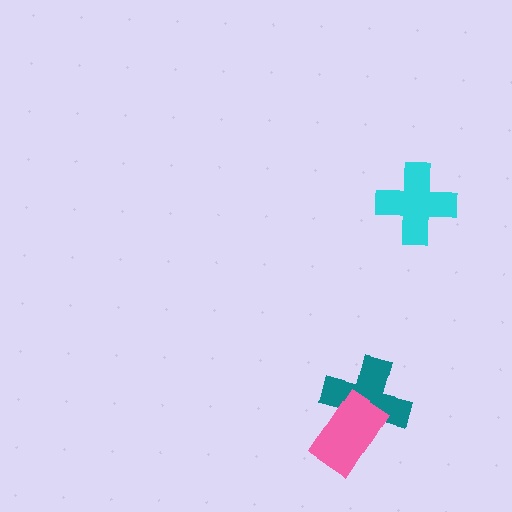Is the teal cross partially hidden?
Yes, it is partially covered by another shape.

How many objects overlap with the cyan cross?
0 objects overlap with the cyan cross.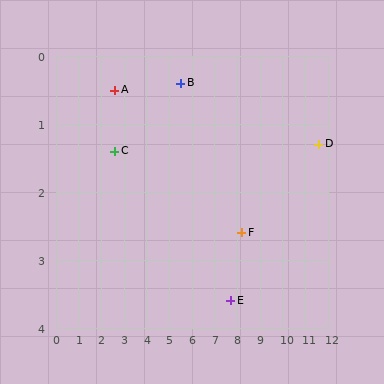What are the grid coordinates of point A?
Point A is at approximately (2.6, 0.5).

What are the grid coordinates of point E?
Point E is at approximately (7.7, 3.6).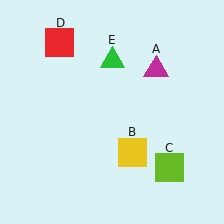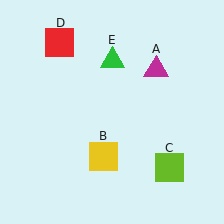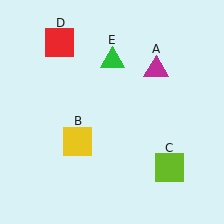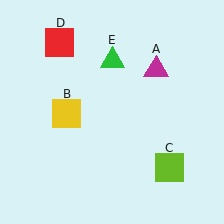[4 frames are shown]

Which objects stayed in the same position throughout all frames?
Magenta triangle (object A) and lime square (object C) and red square (object D) and green triangle (object E) remained stationary.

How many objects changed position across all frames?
1 object changed position: yellow square (object B).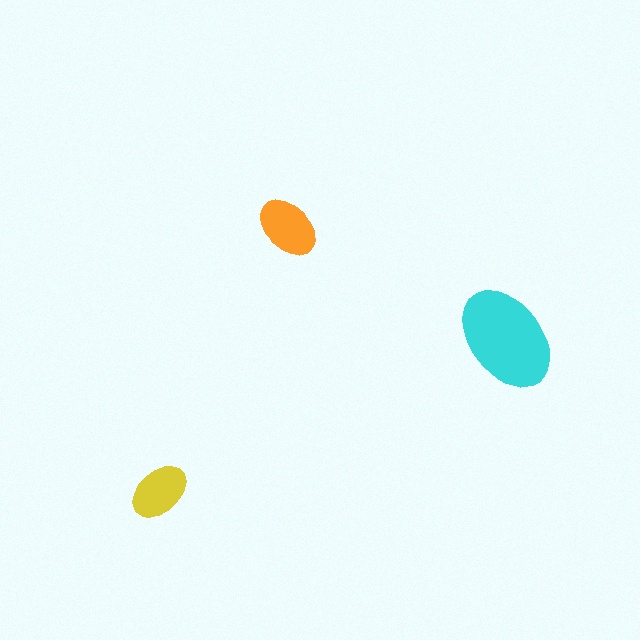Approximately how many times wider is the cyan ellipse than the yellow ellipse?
About 2 times wider.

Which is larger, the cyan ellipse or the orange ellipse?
The cyan one.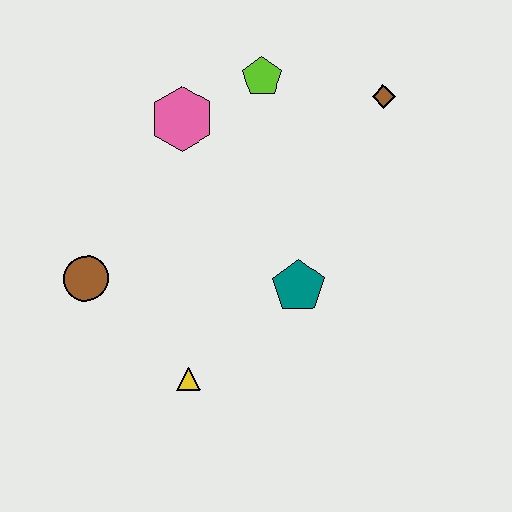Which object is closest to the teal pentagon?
The yellow triangle is closest to the teal pentagon.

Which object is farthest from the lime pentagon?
The yellow triangle is farthest from the lime pentagon.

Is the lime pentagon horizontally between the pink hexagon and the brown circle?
No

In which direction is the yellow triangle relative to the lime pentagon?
The yellow triangle is below the lime pentagon.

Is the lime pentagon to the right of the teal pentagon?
No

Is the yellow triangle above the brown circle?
No